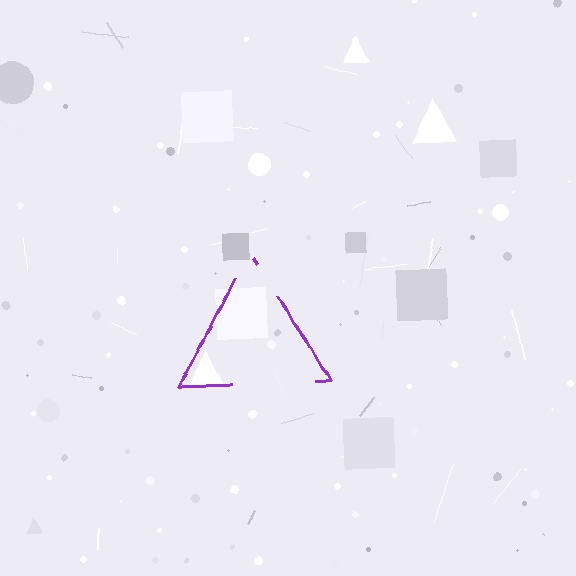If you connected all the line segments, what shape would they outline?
They would outline a triangle.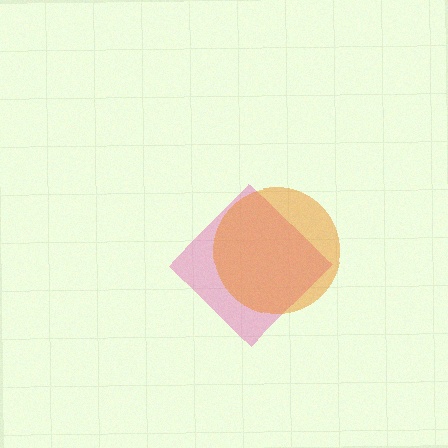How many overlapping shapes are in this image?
There are 2 overlapping shapes in the image.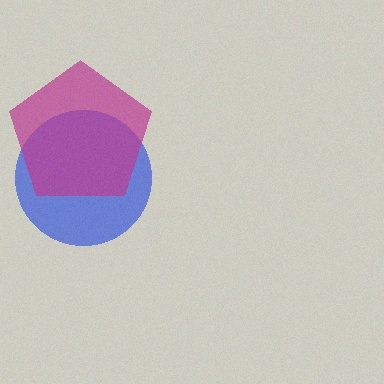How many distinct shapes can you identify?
There are 2 distinct shapes: a blue circle, a magenta pentagon.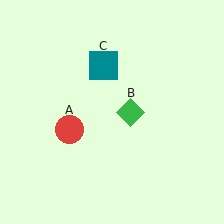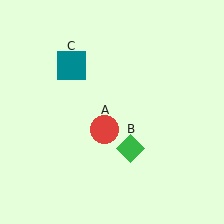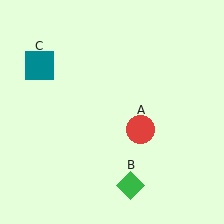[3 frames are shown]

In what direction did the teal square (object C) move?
The teal square (object C) moved left.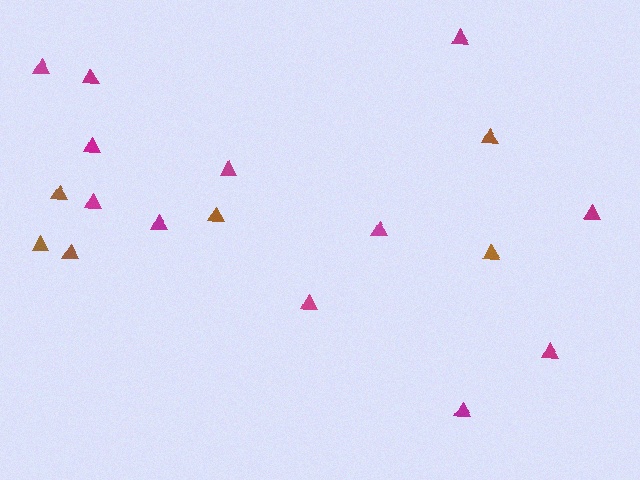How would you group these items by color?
There are 2 groups: one group of magenta triangles (12) and one group of brown triangles (6).